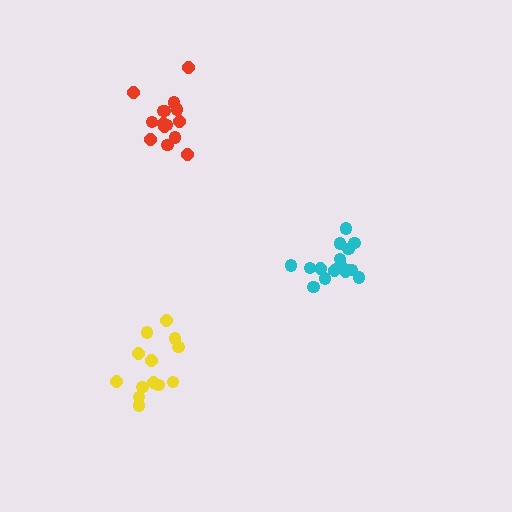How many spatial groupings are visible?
There are 3 spatial groupings.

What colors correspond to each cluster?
The clusters are colored: cyan, red, yellow.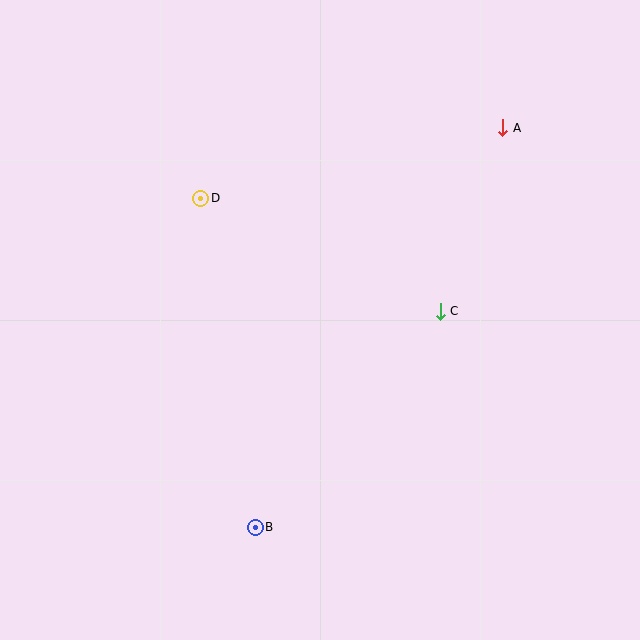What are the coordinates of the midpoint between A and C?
The midpoint between A and C is at (472, 219).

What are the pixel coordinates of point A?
Point A is at (503, 128).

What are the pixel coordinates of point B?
Point B is at (255, 527).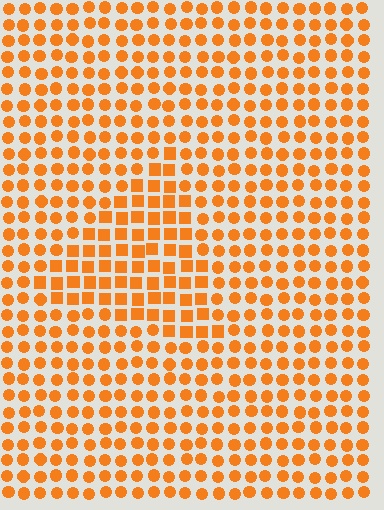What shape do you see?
I see a triangle.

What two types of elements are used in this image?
The image uses squares inside the triangle region and circles outside it.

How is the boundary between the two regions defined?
The boundary is defined by a change in element shape: squares inside vs. circles outside. All elements share the same color and spacing.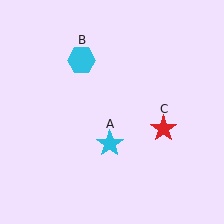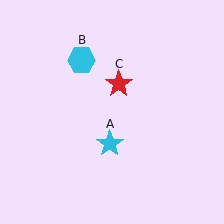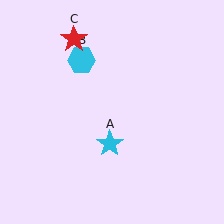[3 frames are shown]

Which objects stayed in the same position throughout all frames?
Cyan star (object A) and cyan hexagon (object B) remained stationary.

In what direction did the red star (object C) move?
The red star (object C) moved up and to the left.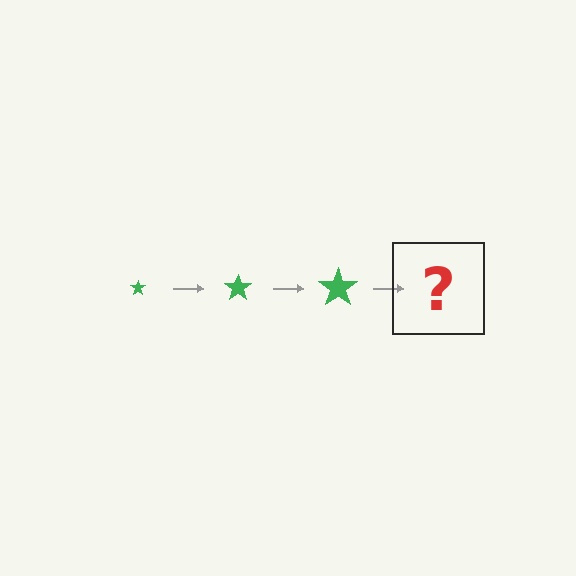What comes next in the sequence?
The next element should be a green star, larger than the previous one.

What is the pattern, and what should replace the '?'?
The pattern is that the star gets progressively larger each step. The '?' should be a green star, larger than the previous one.